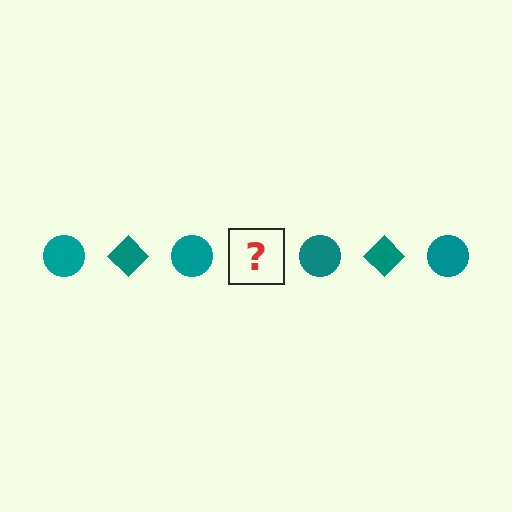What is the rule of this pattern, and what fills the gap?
The rule is that the pattern cycles through circle, diamond shapes in teal. The gap should be filled with a teal diamond.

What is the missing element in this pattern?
The missing element is a teal diamond.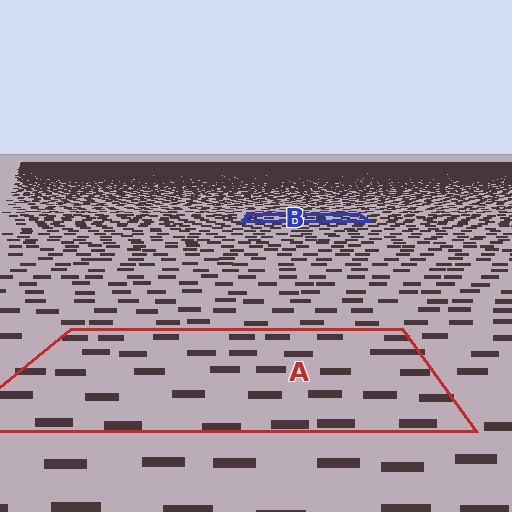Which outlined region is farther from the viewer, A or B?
Region B is farther from the viewer — the texture elements inside it appear smaller and more densely packed.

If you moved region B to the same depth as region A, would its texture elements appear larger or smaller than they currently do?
They would appear larger. At a closer depth, the same texture elements are projected at a bigger on-screen size.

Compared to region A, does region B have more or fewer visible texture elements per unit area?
Region B has more texture elements per unit area — they are packed more densely because it is farther away.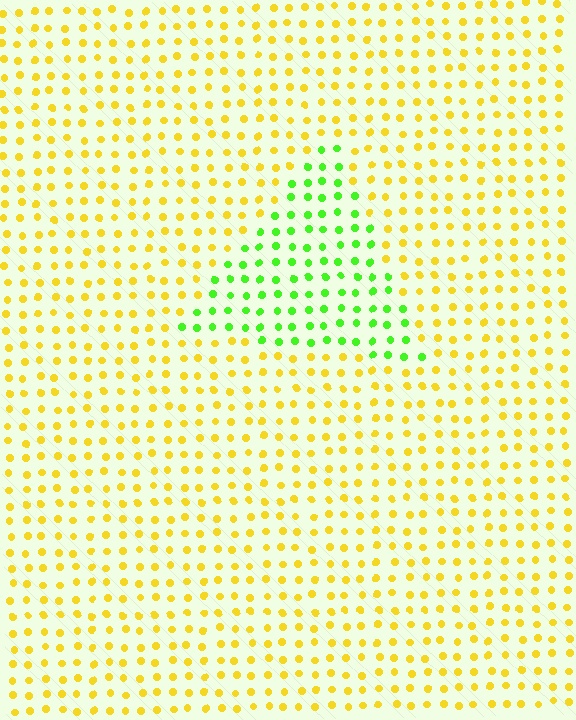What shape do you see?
I see a triangle.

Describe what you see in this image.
The image is filled with small yellow elements in a uniform arrangement. A triangle-shaped region is visible where the elements are tinted to a slightly different hue, forming a subtle color boundary.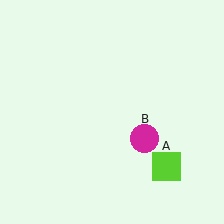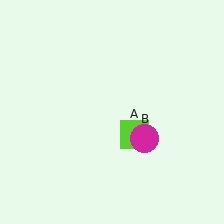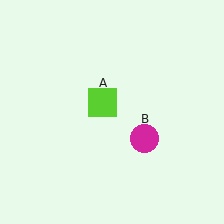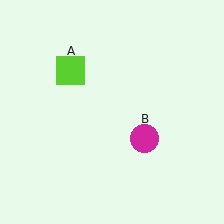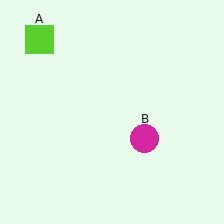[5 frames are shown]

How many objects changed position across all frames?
1 object changed position: lime square (object A).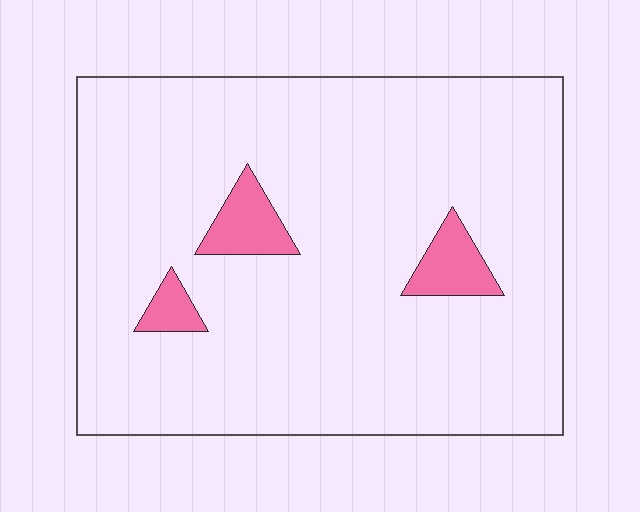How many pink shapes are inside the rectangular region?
3.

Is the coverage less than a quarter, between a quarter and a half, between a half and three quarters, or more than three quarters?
Less than a quarter.